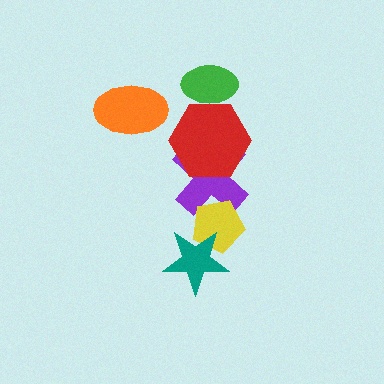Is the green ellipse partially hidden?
Yes, it is partially covered by another shape.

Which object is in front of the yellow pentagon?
The teal star is in front of the yellow pentagon.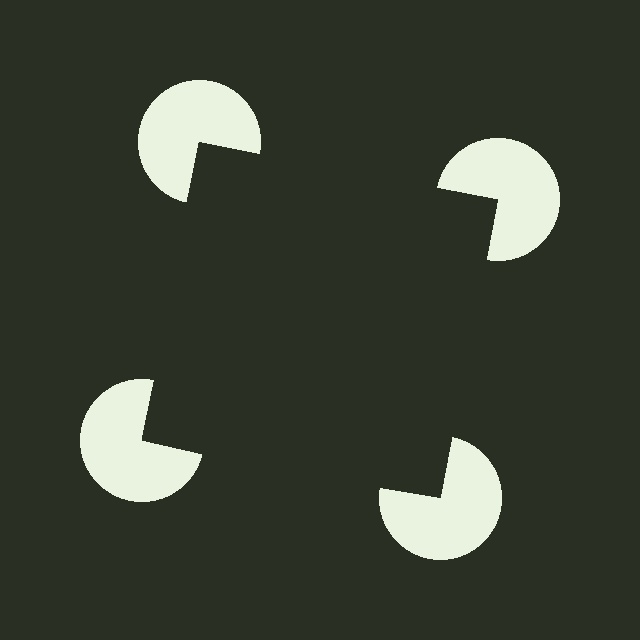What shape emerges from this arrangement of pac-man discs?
An illusory square — its edges are inferred from the aligned wedge cuts in the pac-man discs, not physically drawn.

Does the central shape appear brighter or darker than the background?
It typically appears slightly darker than the background, even though no actual brightness change is drawn.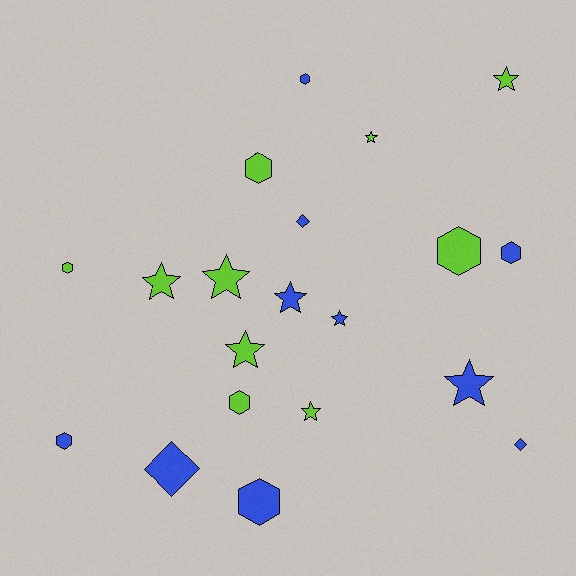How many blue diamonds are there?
There are 3 blue diamonds.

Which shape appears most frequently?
Star, with 9 objects.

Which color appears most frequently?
Blue, with 10 objects.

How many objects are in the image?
There are 20 objects.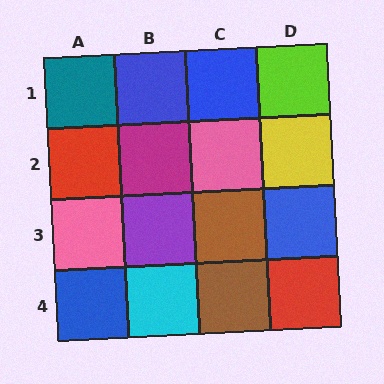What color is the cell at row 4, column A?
Blue.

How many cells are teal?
1 cell is teal.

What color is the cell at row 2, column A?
Red.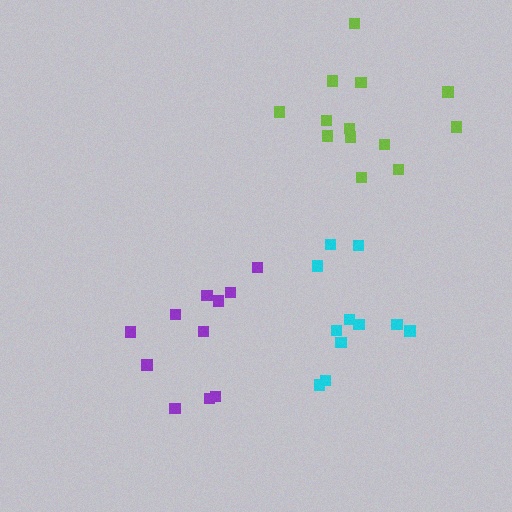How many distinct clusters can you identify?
There are 3 distinct clusters.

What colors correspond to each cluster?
The clusters are colored: lime, cyan, purple.